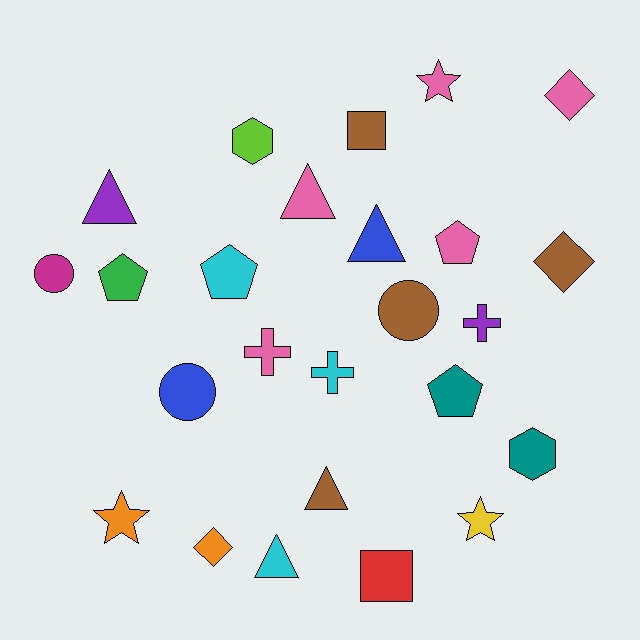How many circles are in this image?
There are 3 circles.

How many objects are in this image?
There are 25 objects.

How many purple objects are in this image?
There are 2 purple objects.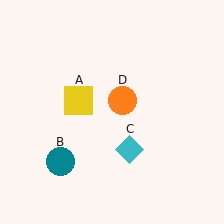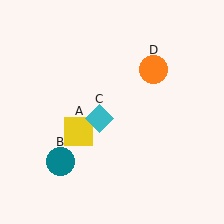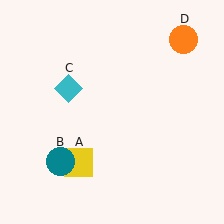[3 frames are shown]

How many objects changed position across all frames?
3 objects changed position: yellow square (object A), cyan diamond (object C), orange circle (object D).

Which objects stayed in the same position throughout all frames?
Teal circle (object B) remained stationary.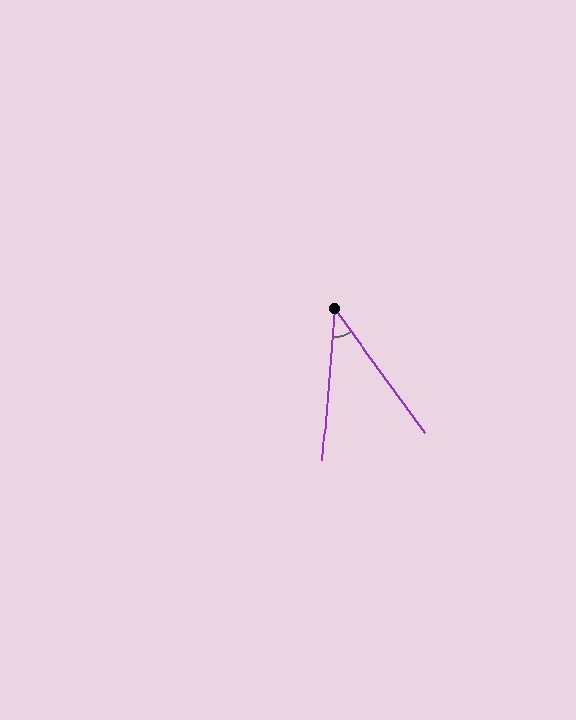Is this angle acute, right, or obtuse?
It is acute.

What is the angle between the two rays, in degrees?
Approximately 41 degrees.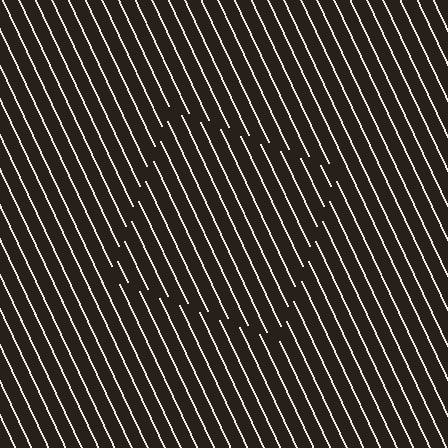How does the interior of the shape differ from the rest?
The interior of the shape contains the same grating, shifted by half a period — the contour is defined by the phase discontinuity where line-ends from the inner and outer gratings abut.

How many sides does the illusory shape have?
4 sides — the line-ends trace a square.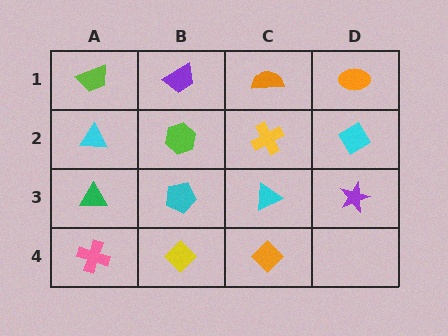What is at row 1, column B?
A purple trapezoid.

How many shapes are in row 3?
4 shapes.